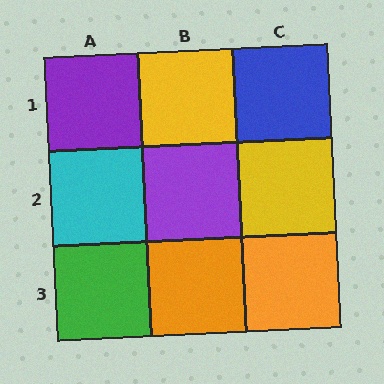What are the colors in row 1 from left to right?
Purple, yellow, blue.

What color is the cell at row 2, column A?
Cyan.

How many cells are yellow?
2 cells are yellow.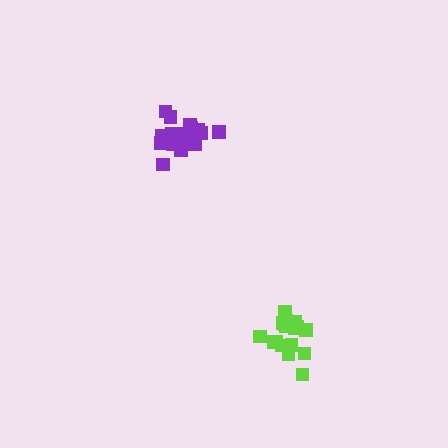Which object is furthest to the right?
The lime cluster is rightmost.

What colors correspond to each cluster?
The clusters are colored: purple, lime.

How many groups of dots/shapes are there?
There are 2 groups.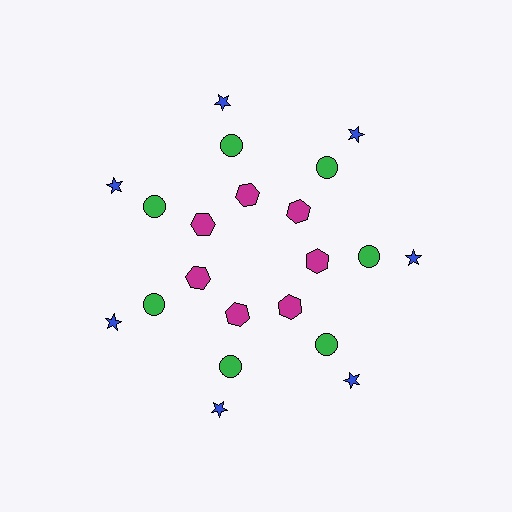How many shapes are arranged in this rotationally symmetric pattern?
There are 21 shapes, arranged in 7 groups of 3.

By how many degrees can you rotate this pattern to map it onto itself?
The pattern maps onto itself every 51 degrees of rotation.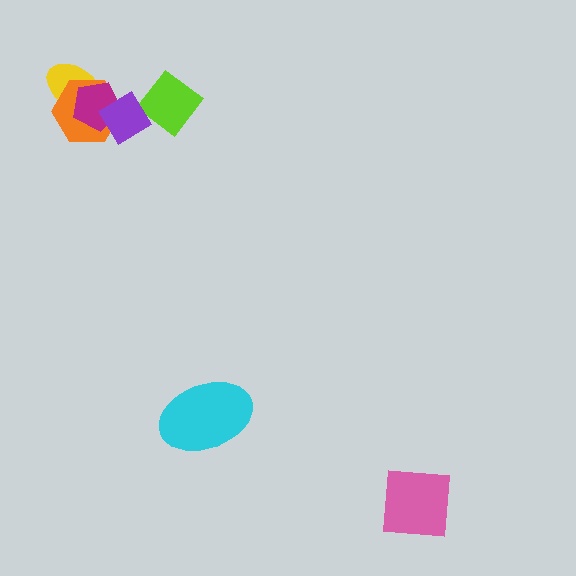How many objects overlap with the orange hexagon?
3 objects overlap with the orange hexagon.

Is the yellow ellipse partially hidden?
Yes, it is partially covered by another shape.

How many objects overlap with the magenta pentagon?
3 objects overlap with the magenta pentagon.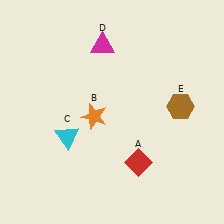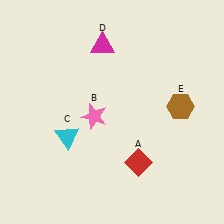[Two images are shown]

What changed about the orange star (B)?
In Image 1, B is orange. In Image 2, it changed to pink.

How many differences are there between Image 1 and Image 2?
There is 1 difference between the two images.